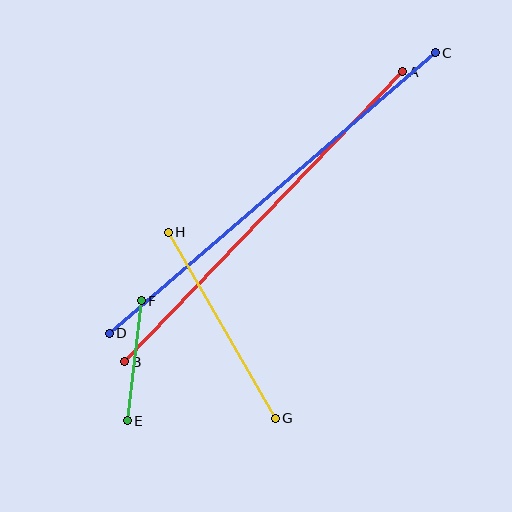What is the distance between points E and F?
The distance is approximately 121 pixels.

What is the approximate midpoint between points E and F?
The midpoint is at approximately (134, 361) pixels.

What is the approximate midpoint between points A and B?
The midpoint is at approximately (264, 217) pixels.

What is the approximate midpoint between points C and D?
The midpoint is at approximately (272, 193) pixels.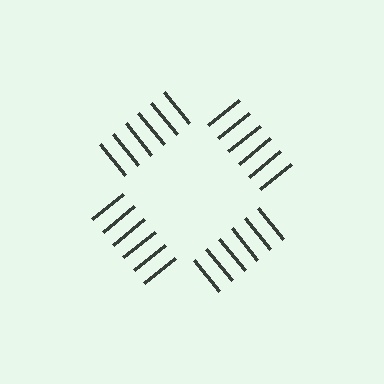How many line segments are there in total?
24 — 6 along each of the 4 edges.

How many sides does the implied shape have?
4 sides — the line-ends trace a square.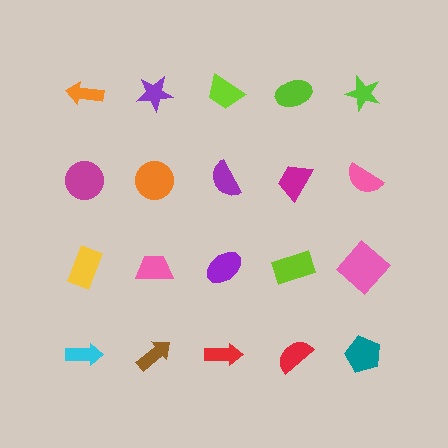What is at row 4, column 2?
A brown arrow.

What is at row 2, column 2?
An orange circle.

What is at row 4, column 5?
A teal pentagon.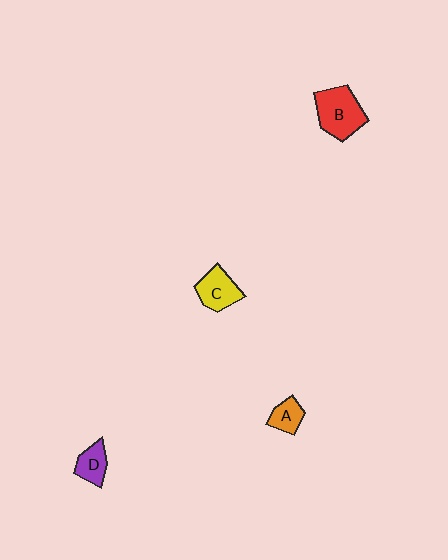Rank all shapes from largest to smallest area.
From largest to smallest: B (red), C (yellow), D (purple), A (orange).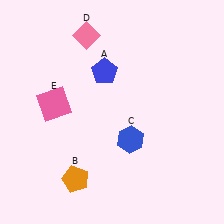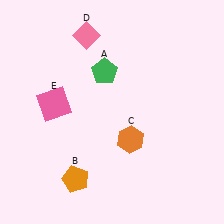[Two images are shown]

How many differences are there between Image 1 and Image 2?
There are 2 differences between the two images.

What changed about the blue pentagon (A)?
In Image 1, A is blue. In Image 2, it changed to green.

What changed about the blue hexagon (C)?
In Image 1, C is blue. In Image 2, it changed to orange.